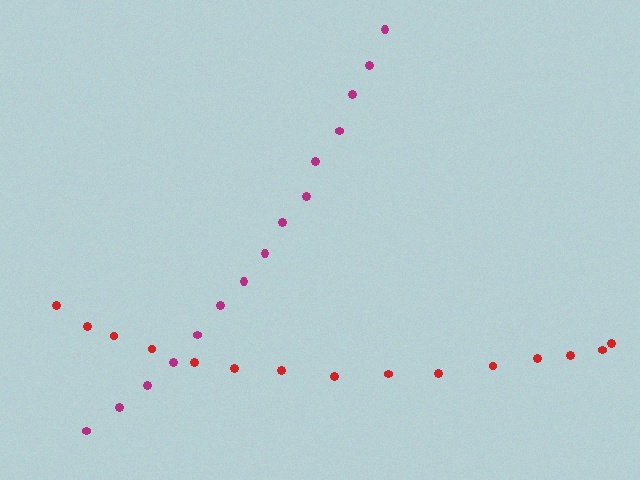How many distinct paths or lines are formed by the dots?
There are 2 distinct paths.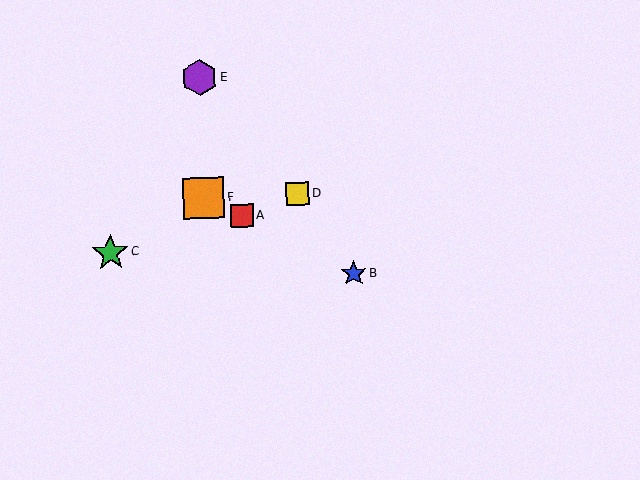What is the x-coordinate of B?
Object B is at x≈354.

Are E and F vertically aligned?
Yes, both are at x≈199.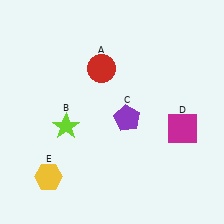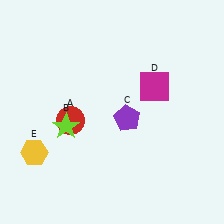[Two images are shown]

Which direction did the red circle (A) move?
The red circle (A) moved down.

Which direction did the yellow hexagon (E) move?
The yellow hexagon (E) moved up.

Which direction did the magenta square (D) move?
The magenta square (D) moved up.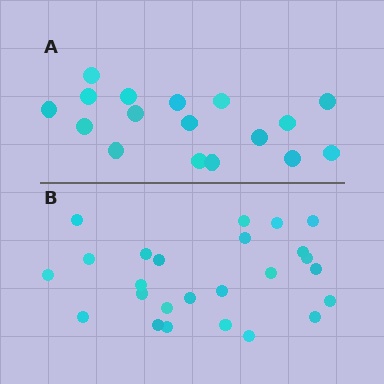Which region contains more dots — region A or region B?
Region B (the bottom region) has more dots.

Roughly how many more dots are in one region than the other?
Region B has roughly 8 or so more dots than region A.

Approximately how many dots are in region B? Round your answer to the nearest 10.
About 20 dots. (The exact count is 25, which rounds to 20.)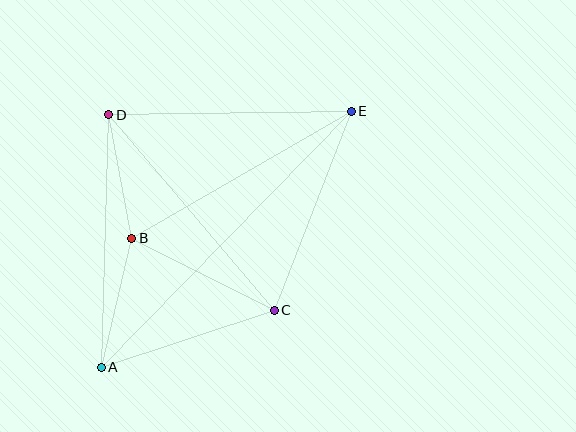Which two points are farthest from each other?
Points A and E are farthest from each other.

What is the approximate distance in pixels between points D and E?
The distance between D and E is approximately 242 pixels.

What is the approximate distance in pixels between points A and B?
The distance between A and B is approximately 133 pixels.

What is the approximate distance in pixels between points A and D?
The distance between A and D is approximately 253 pixels.